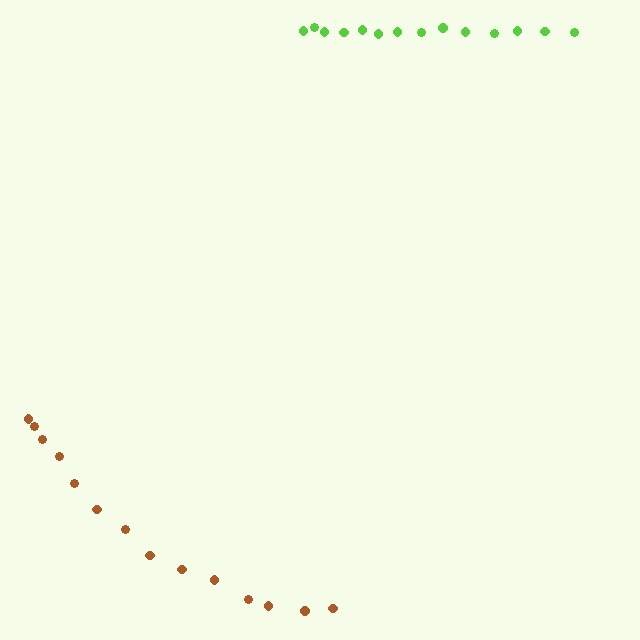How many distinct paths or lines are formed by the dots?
There are 2 distinct paths.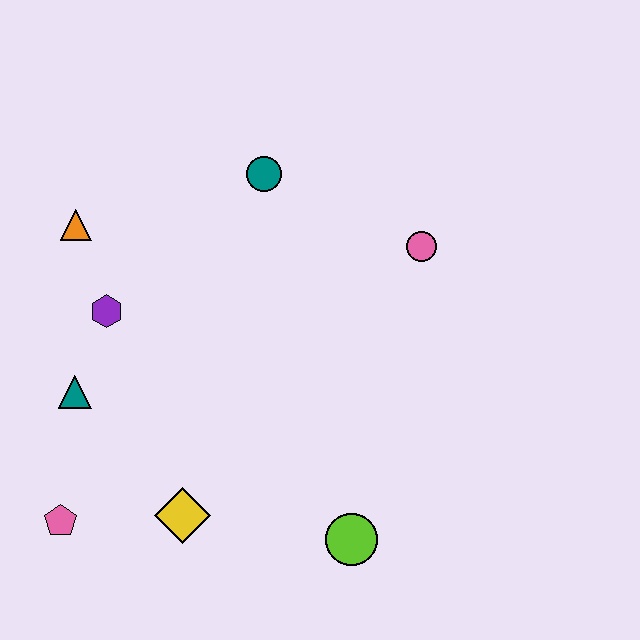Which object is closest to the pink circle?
The teal circle is closest to the pink circle.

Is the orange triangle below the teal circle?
Yes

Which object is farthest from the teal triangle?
The pink circle is farthest from the teal triangle.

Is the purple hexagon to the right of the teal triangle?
Yes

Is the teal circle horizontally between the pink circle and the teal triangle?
Yes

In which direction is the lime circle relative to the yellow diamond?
The lime circle is to the right of the yellow diamond.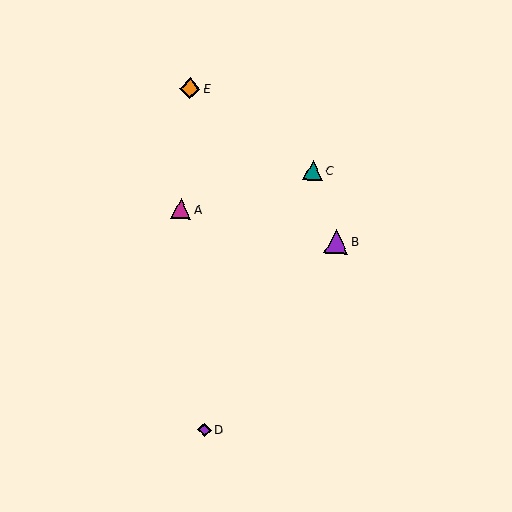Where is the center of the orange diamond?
The center of the orange diamond is at (190, 89).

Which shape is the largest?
The purple triangle (labeled B) is the largest.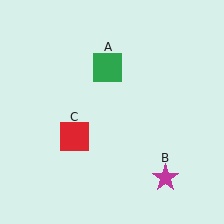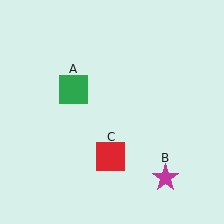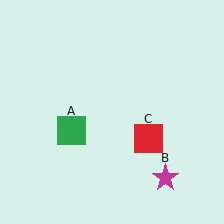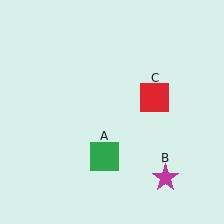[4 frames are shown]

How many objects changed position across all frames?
2 objects changed position: green square (object A), red square (object C).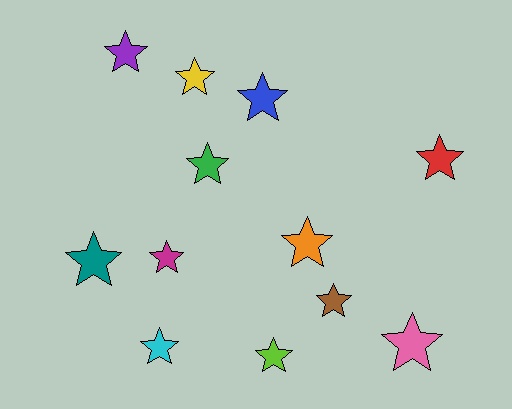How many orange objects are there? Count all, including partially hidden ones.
There is 1 orange object.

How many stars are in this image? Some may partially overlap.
There are 12 stars.